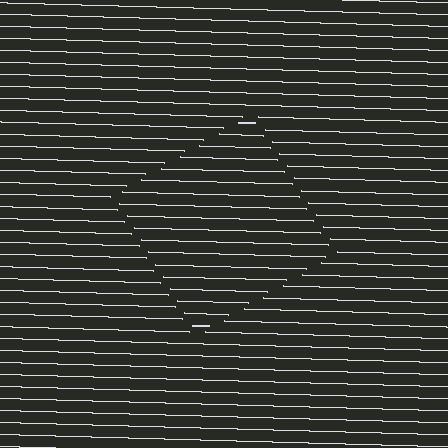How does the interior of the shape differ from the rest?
The interior of the shape contains the same grating, shifted by half a period — the contour is defined by the phase discontinuity where line-ends from the inner and outer gratings abut.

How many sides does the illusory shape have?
4 sides — the line-ends trace a square.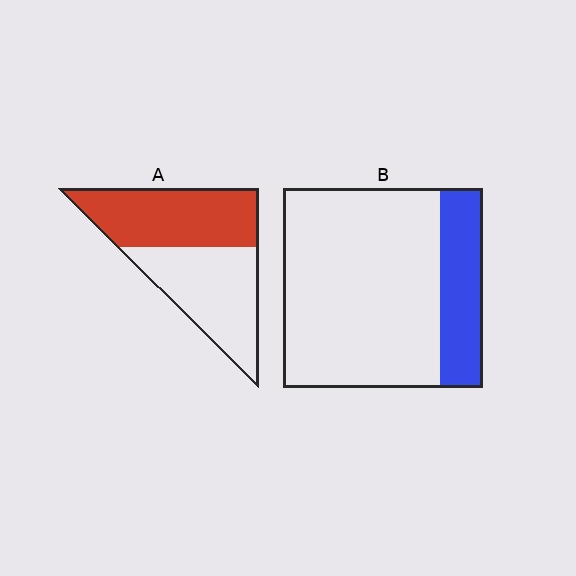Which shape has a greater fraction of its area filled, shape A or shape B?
Shape A.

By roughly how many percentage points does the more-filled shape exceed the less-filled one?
By roughly 30 percentage points (A over B).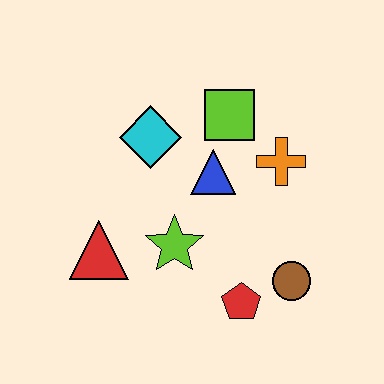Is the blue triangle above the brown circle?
Yes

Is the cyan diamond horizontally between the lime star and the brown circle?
No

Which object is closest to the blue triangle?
The lime square is closest to the blue triangle.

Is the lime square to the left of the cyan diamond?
No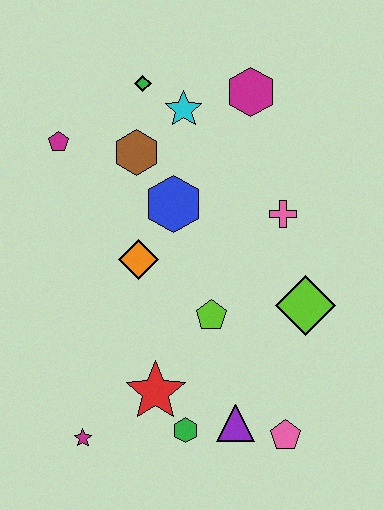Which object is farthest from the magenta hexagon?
The magenta star is farthest from the magenta hexagon.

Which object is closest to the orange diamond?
The blue hexagon is closest to the orange diamond.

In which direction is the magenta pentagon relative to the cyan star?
The magenta pentagon is to the left of the cyan star.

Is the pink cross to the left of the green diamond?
No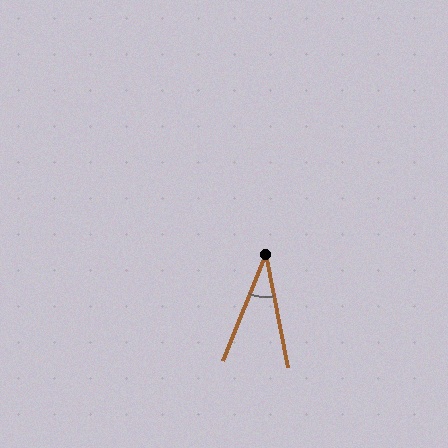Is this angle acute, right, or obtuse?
It is acute.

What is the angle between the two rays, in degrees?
Approximately 33 degrees.